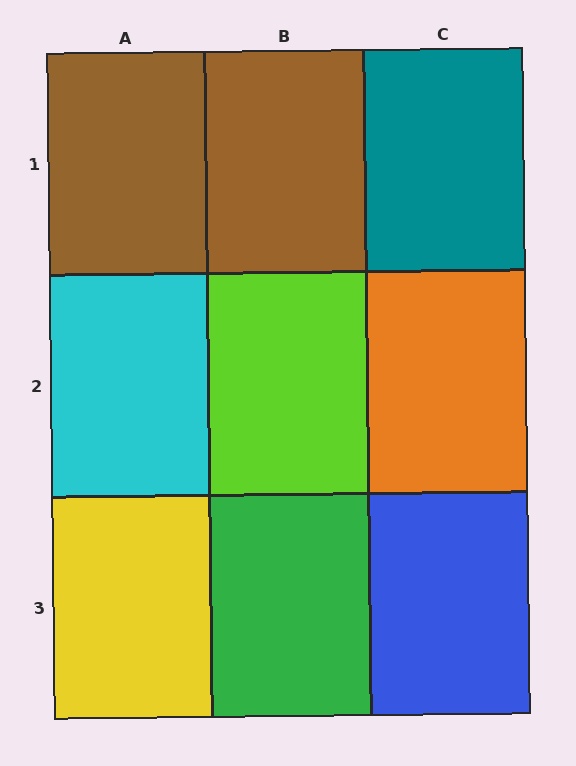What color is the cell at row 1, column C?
Teal.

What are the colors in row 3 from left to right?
Yellow, green, blue.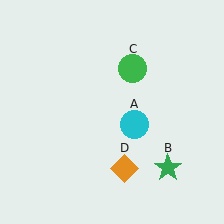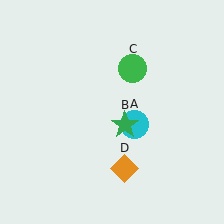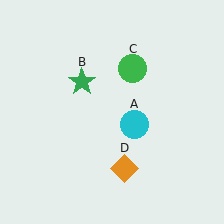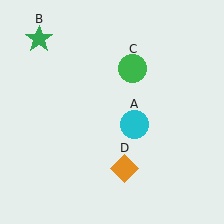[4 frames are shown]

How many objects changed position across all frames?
1 object changed position: green star (object B).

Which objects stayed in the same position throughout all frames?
Cyan circle (object A) and green circle (object C) and orange diamond (object D) remained stationary.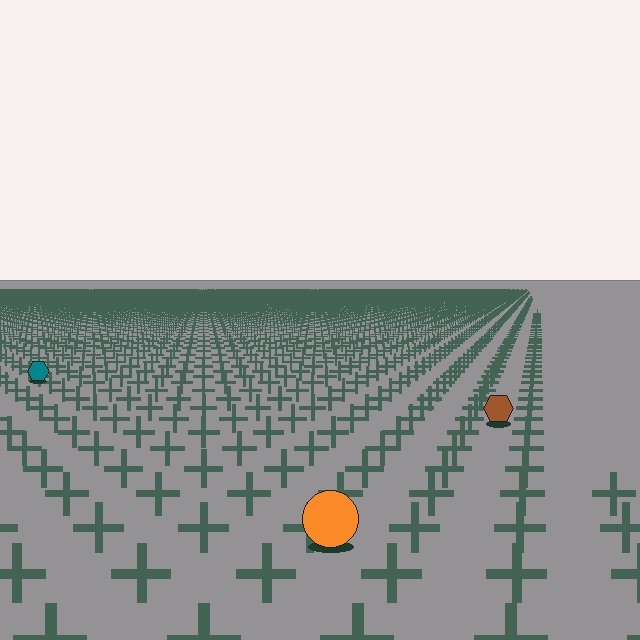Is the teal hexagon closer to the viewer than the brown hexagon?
No. The brown hexagon is closer — you can tell from the texture gradient: the ground texture is coarser near it.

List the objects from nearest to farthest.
From nearest to farthest: the orange circle, the brown hexagon, the teal hexagon.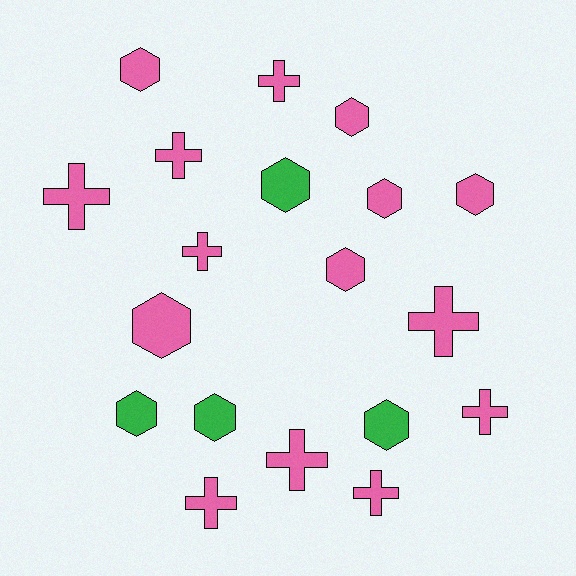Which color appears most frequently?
Pink, with 15 objects.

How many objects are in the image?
There are 19 objects.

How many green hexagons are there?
There are 4 green hexagons.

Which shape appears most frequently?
Hexagon, with 10 objects.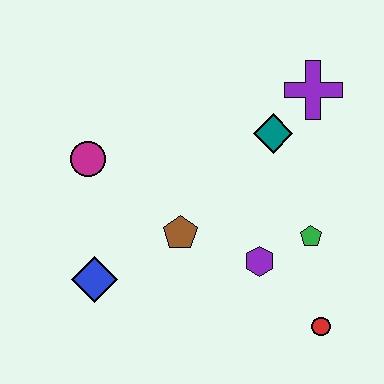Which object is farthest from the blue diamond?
The purple cross is farthest from the blue diamond.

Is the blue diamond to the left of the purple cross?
Yes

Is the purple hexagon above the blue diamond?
Yes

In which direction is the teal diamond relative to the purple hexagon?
The teal diamond is above the purple hexagon.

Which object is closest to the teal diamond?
The purple cross is closest to the teal diamond.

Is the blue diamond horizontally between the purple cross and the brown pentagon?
No